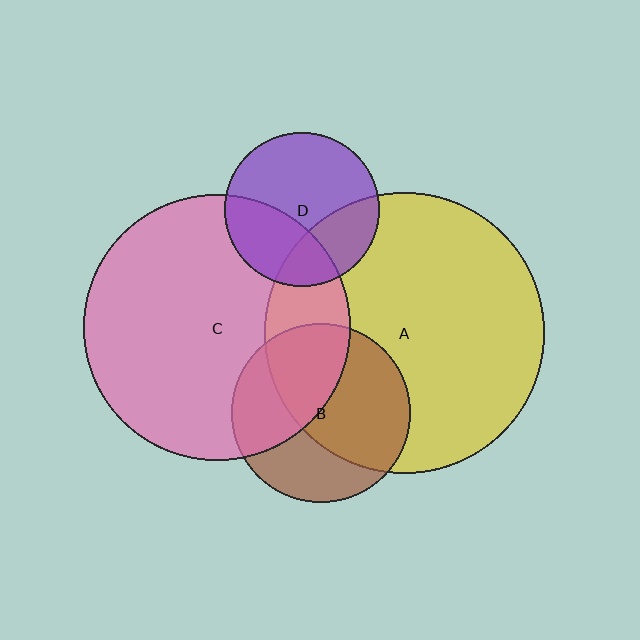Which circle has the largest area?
Circle A (yellow).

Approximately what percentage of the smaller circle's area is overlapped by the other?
Approximately 20%.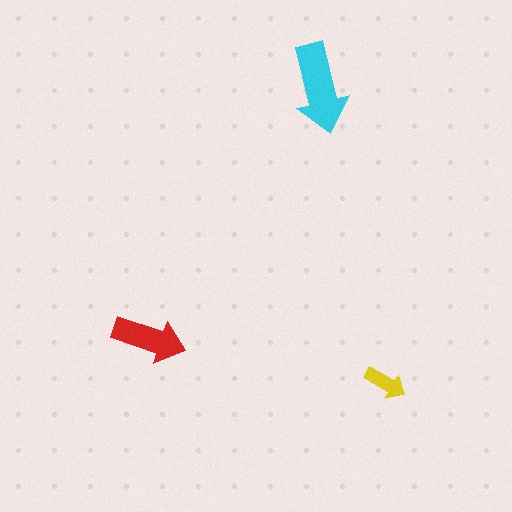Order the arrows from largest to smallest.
the cyan one, the red one, the yellow one.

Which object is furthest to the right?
The yellow arrow is rightmost.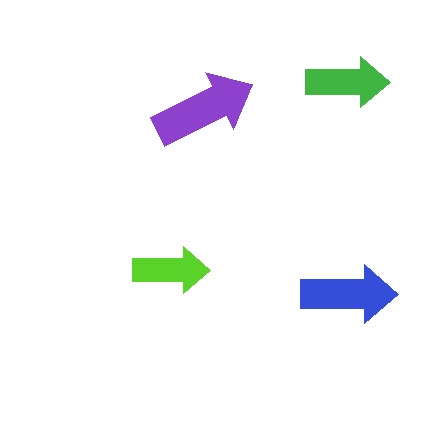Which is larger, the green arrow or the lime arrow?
The green one.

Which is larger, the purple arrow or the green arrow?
The purple one.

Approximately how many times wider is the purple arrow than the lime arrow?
About 1.5 times wider.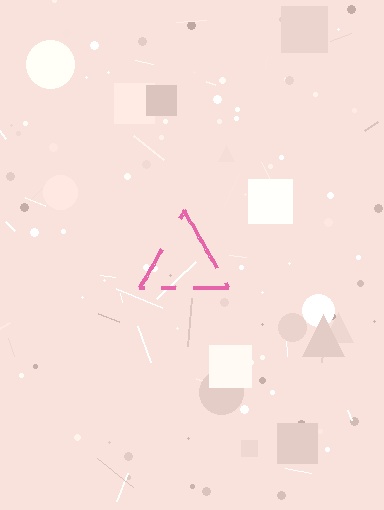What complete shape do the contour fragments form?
The contour fragments form a triangle.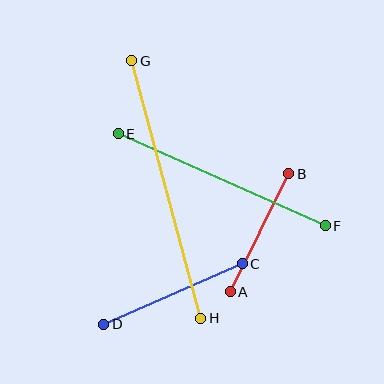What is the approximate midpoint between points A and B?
The midpoint is at approximately (259, 233) pixels.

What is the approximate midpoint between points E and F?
The midpoint is at approximately (222, 180) pixels.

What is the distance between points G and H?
The distance is approximately 267 pixels.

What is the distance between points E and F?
The distance is approximately 226 pixels.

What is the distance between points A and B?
The distance is approximately 132 pixels.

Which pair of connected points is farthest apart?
Points G and H are farthest apart.